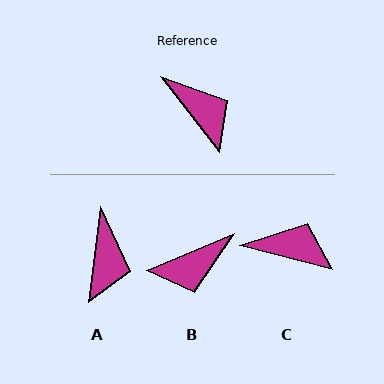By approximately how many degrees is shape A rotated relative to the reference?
Approximately 45 degrees clockwise.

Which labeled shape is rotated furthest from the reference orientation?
B, about 105 degrees away.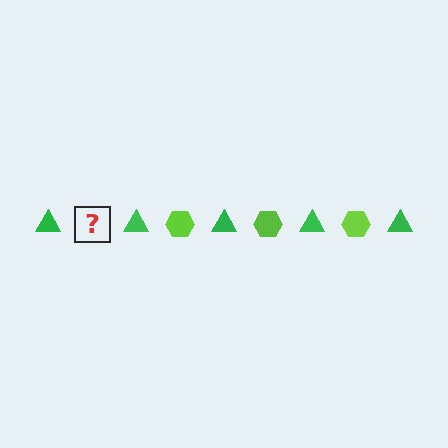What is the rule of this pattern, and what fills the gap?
The rule is that the pattern alternates between green triangle and lime hexagon. The gap should be filled with a lime hexagon.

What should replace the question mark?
The question mark should be replaced with a lime hexagon.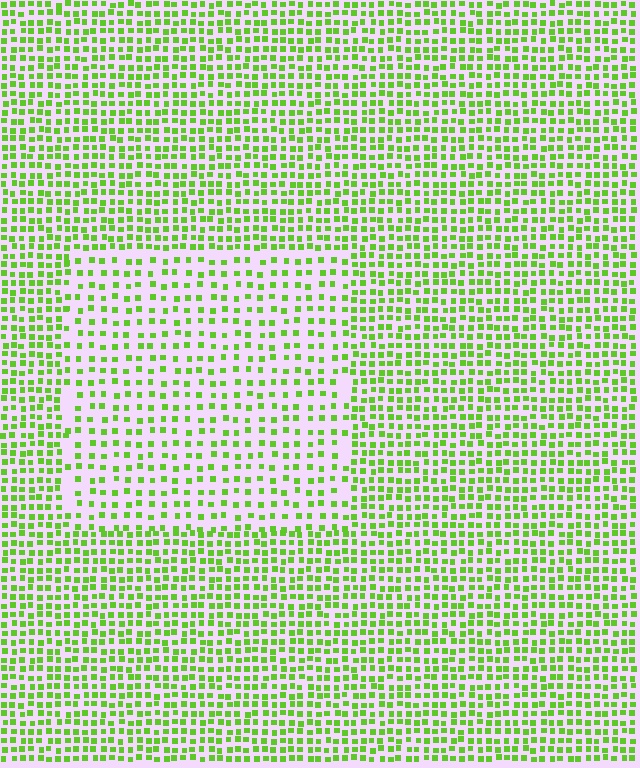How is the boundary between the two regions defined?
The boundary is defined by a change in element density (approximately 1.8x ratio). All elements are the same color, size, and shape.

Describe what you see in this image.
The image contains small lime elements arranged at two different densities. A rectangle-shaped region is visible where the elements are less densely packed than the surrounding area.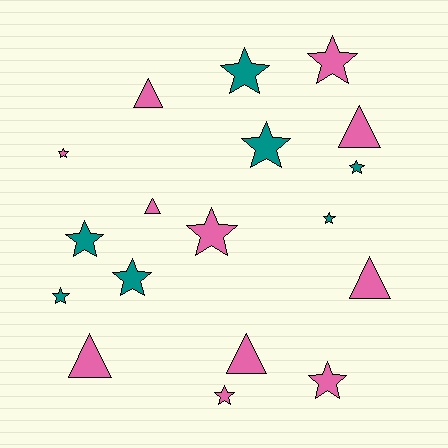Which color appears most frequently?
Pink, with 11 objects.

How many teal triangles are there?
There are no teal triangles.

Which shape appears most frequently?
Star, with 12 objects.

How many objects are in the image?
There are 18 objects.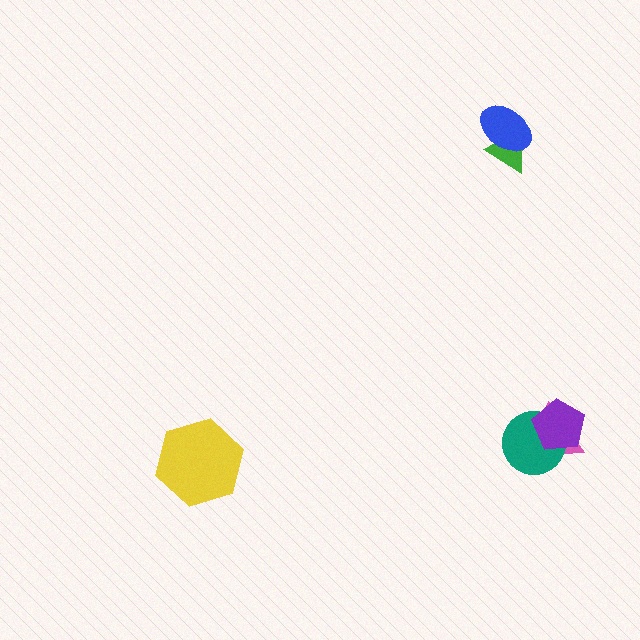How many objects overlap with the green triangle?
1 object overlaps with the green triangle.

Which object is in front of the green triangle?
The blue ellipse is in front of the green triangle.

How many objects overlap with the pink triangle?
2 objects overlap with the pink triangle.